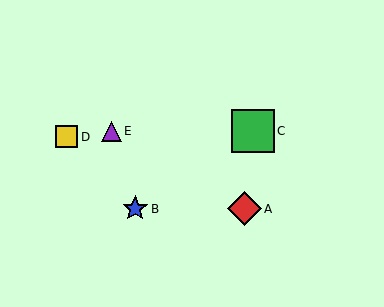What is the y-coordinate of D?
Object D is at y≈137.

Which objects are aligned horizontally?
Objects A, B are aligned horizontally.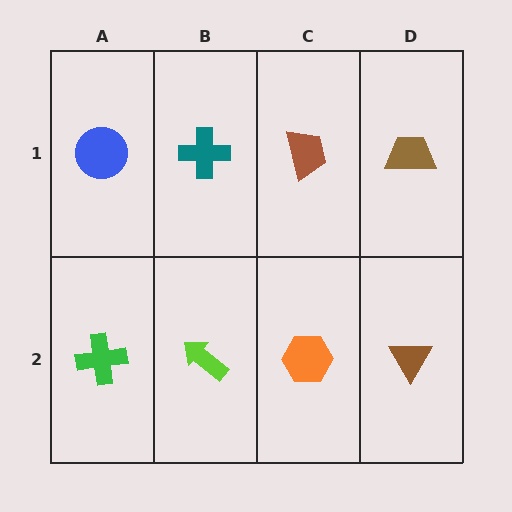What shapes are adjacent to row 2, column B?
A teal cross (row 1, column B), a green cross (row 2, column A), an orange hexagon (row 2, column C).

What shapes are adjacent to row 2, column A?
A blue circle (row 1, column A), a lime arrow (row 2, column B).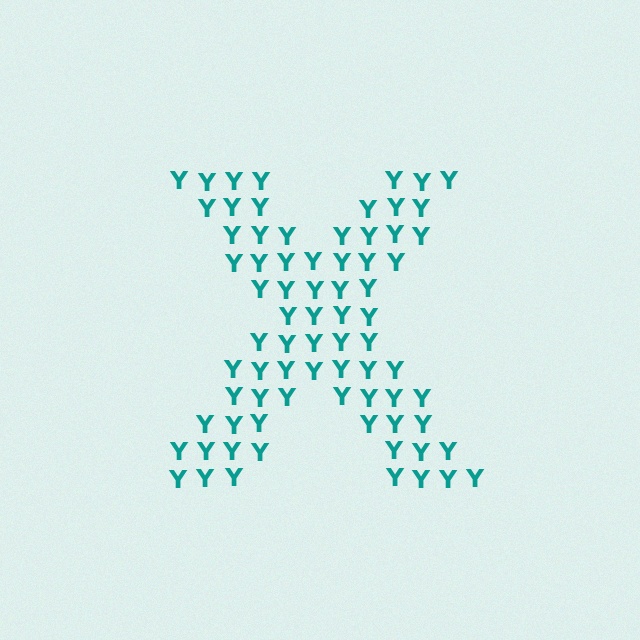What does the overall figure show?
The overall figure shows the letter X.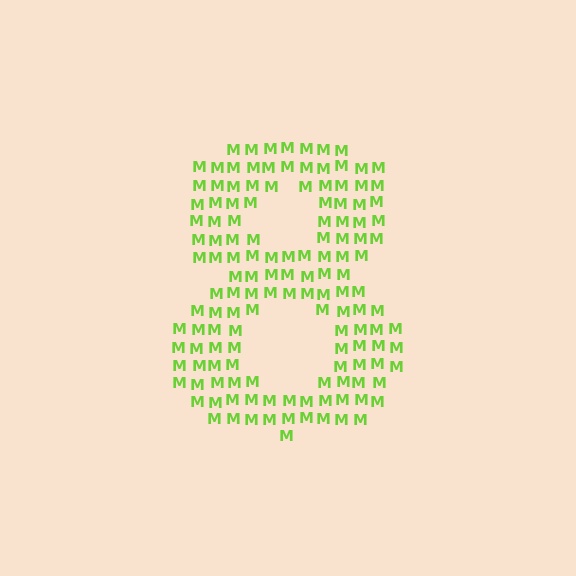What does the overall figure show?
The overall figure shows the digit 8.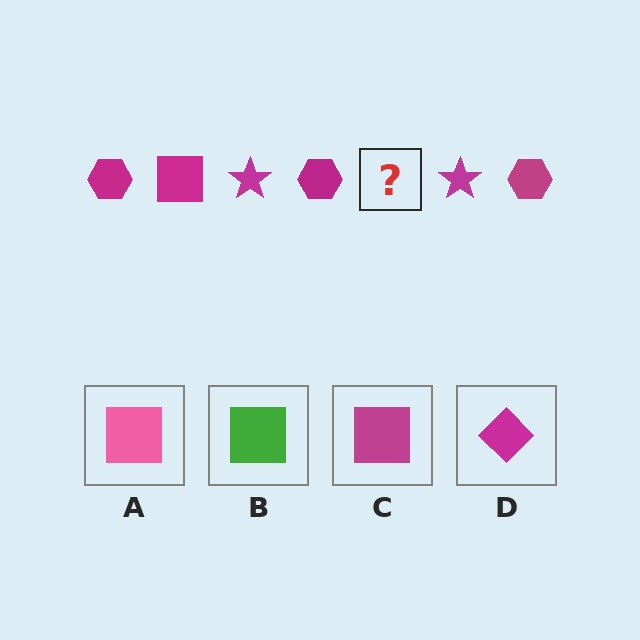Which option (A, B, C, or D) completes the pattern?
C.